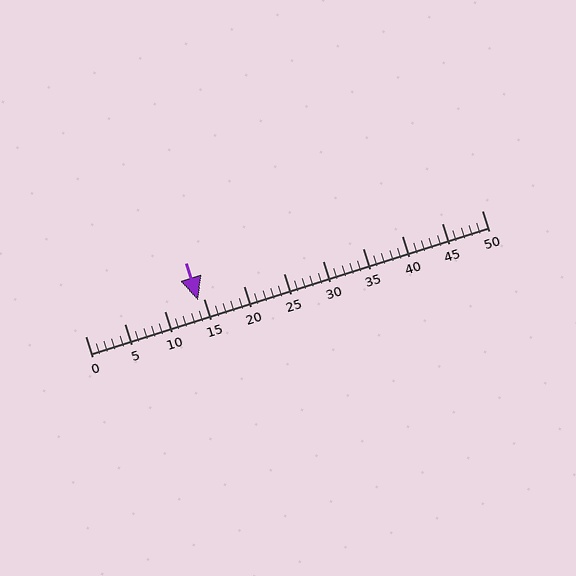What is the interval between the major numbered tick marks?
The major tick marks are spaced 5 units apart.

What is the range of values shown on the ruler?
The ruler shows values from 0 to 50.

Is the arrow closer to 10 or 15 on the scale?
The arrow is closer to 15.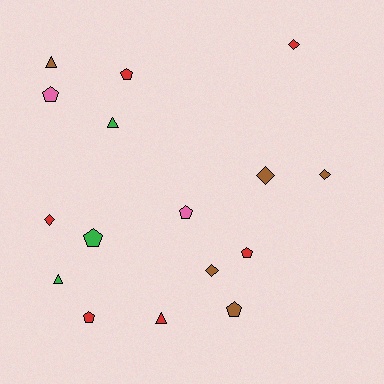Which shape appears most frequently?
Pentagon, with 7 objects.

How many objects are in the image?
There are 16 objects.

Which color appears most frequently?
Red, with 6 objects.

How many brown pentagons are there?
There is 1 brown pentagon.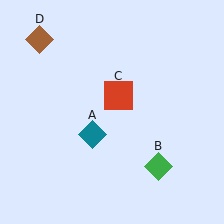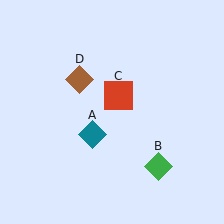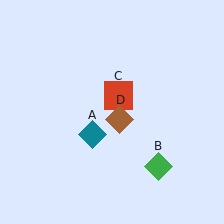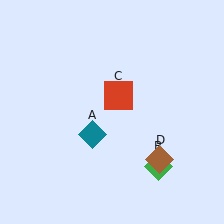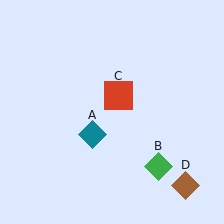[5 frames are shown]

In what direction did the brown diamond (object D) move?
The brown diamond (object D) moved down and to the right.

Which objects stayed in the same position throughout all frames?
Teal diamond (object A) and green diamond (object B) and red square (object C) remained stationary.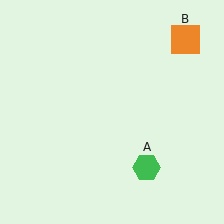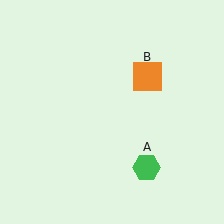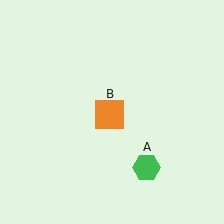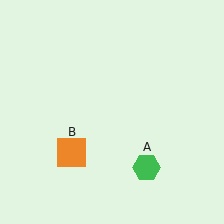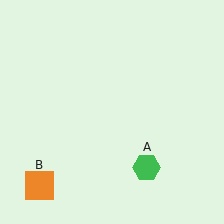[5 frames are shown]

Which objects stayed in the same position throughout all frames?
Green hexagon (object A) remained stationary.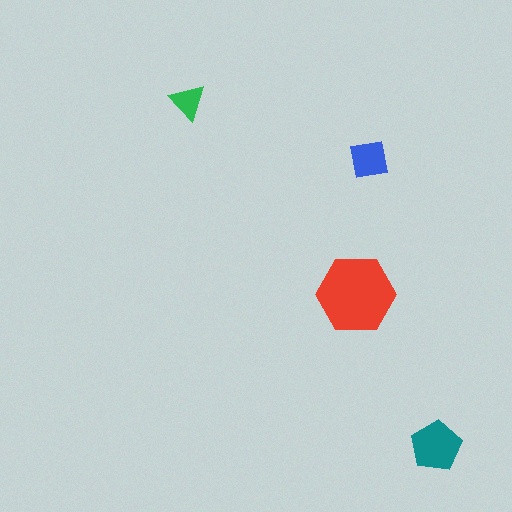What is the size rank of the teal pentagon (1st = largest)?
2nd.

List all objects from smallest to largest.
The green triangle, the blue square, the teal pentagon, the red hexagon.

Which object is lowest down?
The teal pentagon is bottommost.